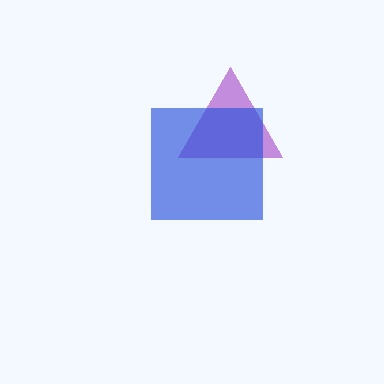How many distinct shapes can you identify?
There are 2 distinct shapes: a purple triangle, a blue square.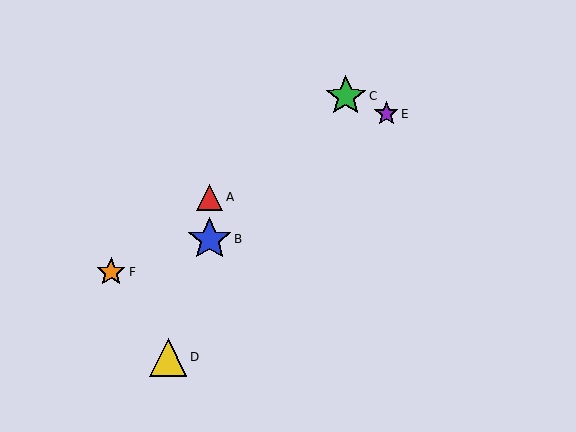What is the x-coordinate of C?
Object C is at x≈346.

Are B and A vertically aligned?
Yes, both are at x≈210.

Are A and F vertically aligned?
No, A is at x≈210 and F is at x≈111.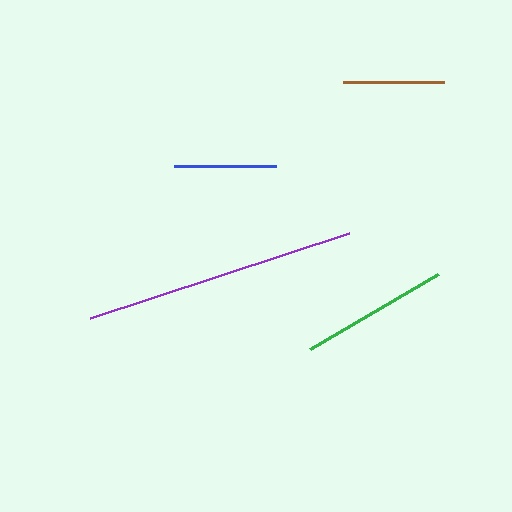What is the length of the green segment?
The green segment is approximately 149 pixels long.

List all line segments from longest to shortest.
From longest to shortest: purple, green, blue, brown.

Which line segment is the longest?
The purple line is the longest at approximately 272 pixels.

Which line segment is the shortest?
The brown line is the shortest at approximately 101 pixels.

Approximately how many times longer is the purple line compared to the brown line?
The purple line is approximately 2.7 times the length of the brown line.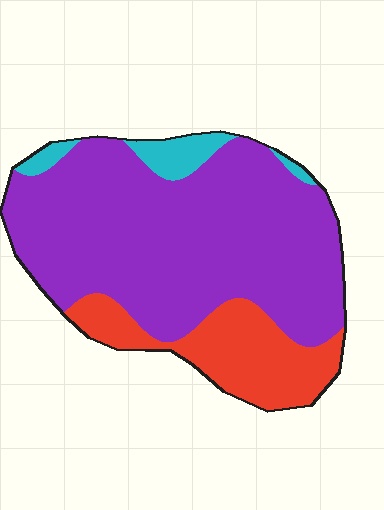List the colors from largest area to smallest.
From largest to smallest: purple, red, cyan.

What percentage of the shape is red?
Red covers roughly 20% of the shape.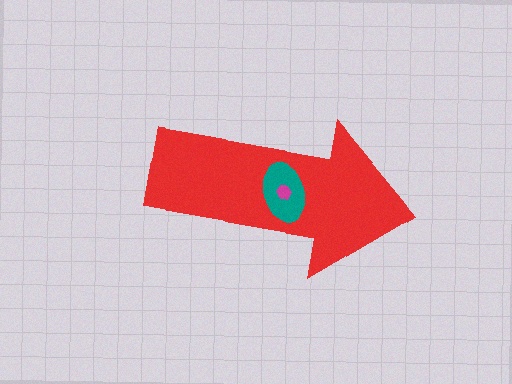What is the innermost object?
The magenta hexagon.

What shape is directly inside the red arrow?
The teal ellipse.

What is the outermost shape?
The red arrow.